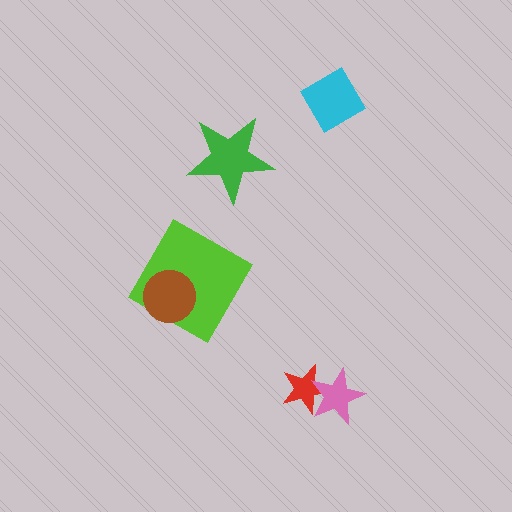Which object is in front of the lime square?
The brown circle is in front of the lime square.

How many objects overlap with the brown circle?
1 object overlaps with the brown circle.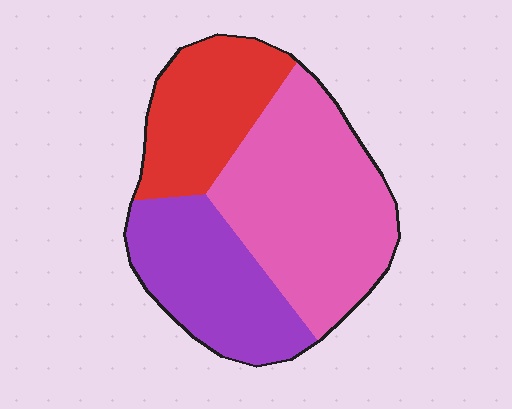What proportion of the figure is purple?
Purple covers 29% of the figure.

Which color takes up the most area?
Pink, at roughly 45%.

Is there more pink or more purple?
Pink.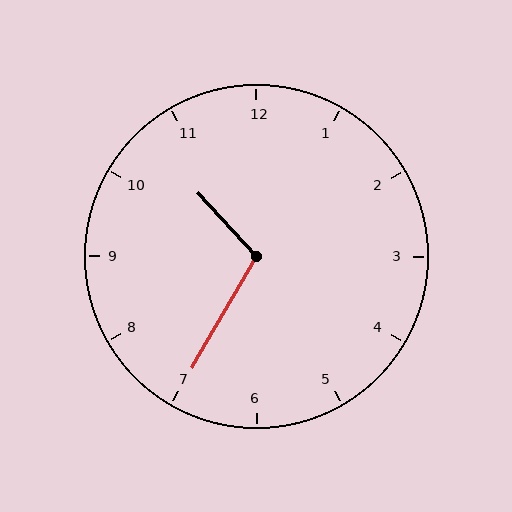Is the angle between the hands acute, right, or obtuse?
It is obtuse.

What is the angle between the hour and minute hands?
Approximately 108 degrees.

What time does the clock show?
10:35.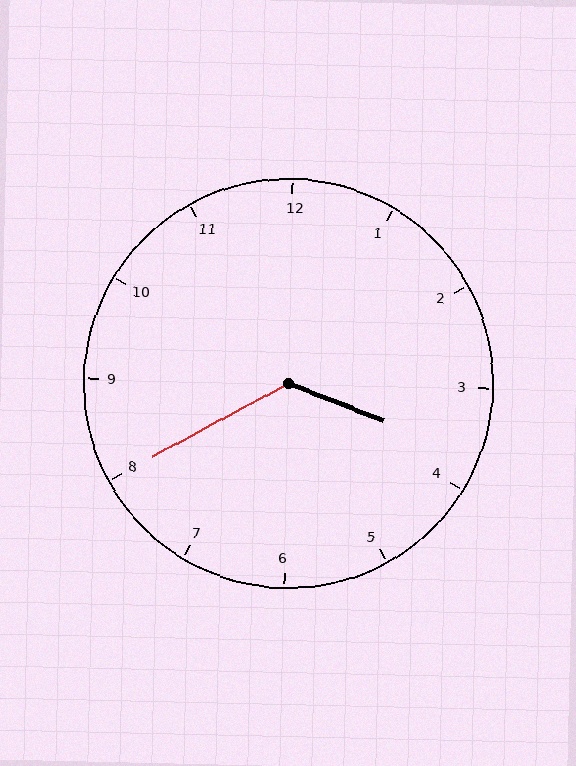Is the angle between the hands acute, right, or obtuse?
It is obtuse.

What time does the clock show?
3:40.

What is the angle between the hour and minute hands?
Approximately 130 degrees.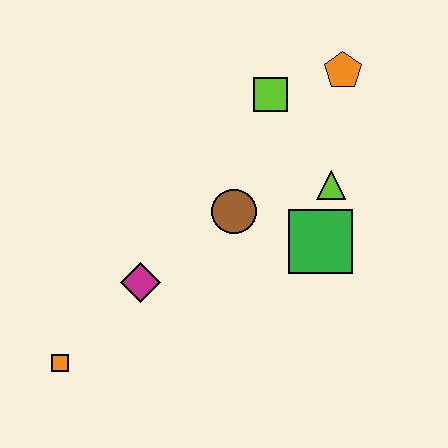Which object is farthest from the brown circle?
The orange square is farthest from the brown circle.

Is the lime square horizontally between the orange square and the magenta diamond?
No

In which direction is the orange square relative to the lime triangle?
The orange square is to the left of the lime triangle.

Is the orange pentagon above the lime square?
Yes